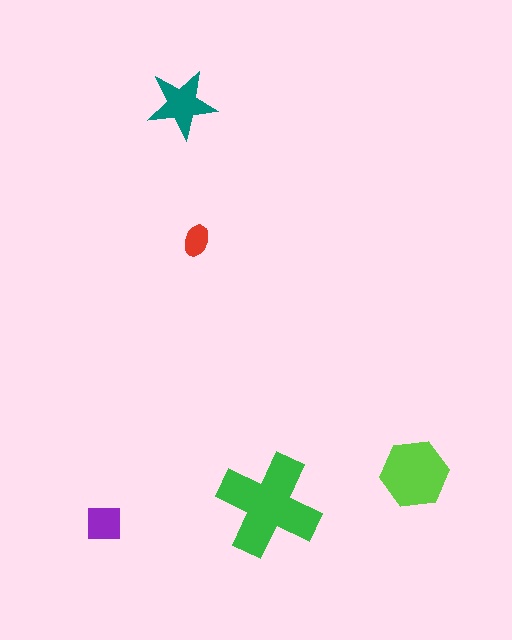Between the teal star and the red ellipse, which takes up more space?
The teal star.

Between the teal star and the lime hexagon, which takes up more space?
The lime hexagon.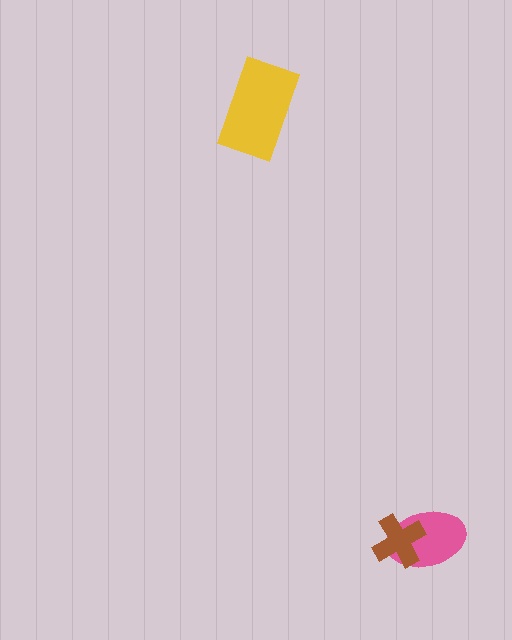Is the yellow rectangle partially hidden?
No, no other shape covers it.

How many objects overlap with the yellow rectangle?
0 objects overlap with the yellow rectangle.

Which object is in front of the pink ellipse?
The brown cross is in front of the pink ellipse.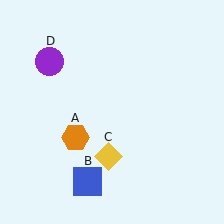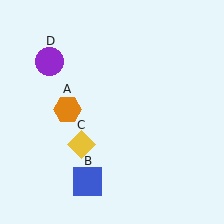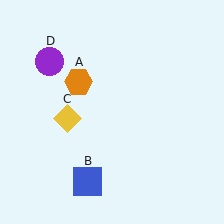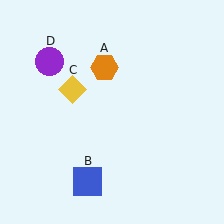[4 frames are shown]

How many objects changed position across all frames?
2 objects changed position: orange hexagon (object A), yellow diamond (object C).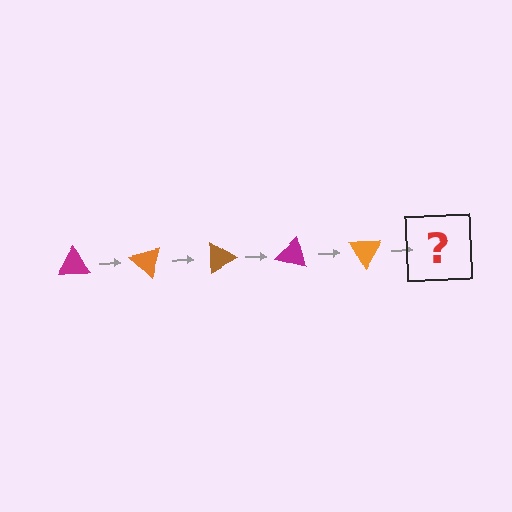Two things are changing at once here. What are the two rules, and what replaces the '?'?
The two rules are that it rotates 45 degrees each step and the color cycles through magenta, orange, and brown. The '?' should be a brown triangle, rotated 225 degrees from the start.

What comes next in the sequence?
The next element should be a brown triangle, rotated 225 degrees from the start.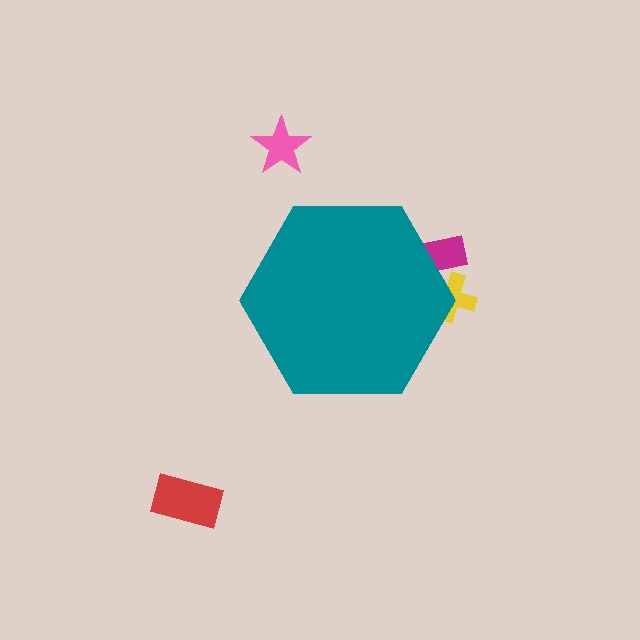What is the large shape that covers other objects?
A teal hexagon.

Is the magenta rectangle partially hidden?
Yes, the magenta rectangle is partially hidden behind the teal hexagon.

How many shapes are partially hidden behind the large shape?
2 shapes are partially hidden.